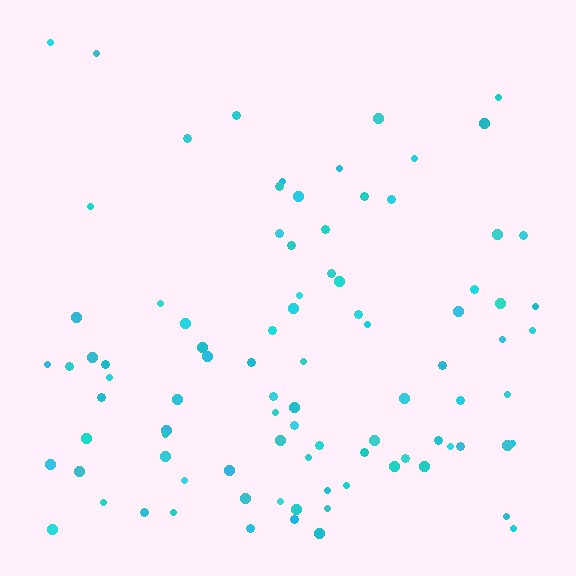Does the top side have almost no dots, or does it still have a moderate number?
Still a moderate number, just noticeably fewer than the bottom.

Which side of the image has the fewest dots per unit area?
The top.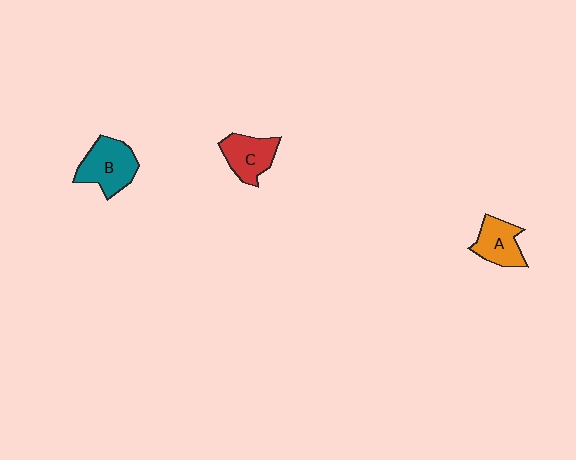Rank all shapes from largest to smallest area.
From largest to smallest: B (teal), C (red), A (orange).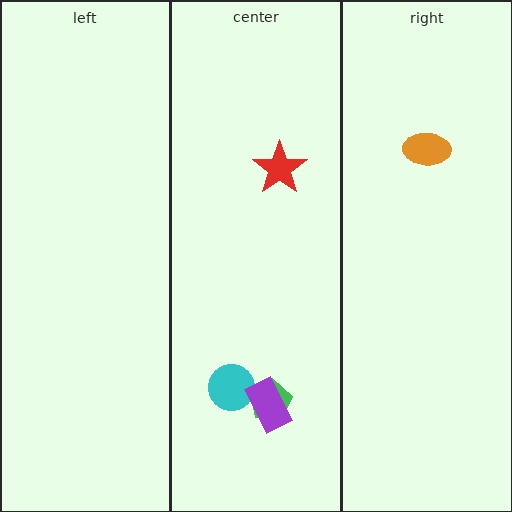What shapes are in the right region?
The orange ellipse.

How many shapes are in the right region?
1.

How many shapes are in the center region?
4.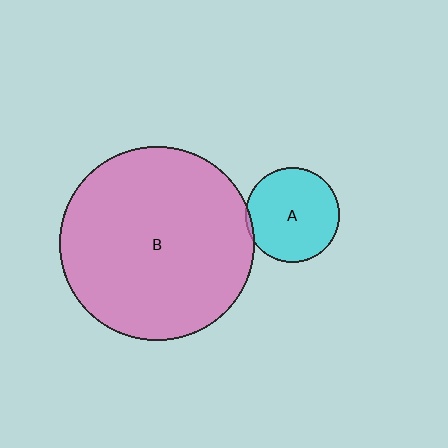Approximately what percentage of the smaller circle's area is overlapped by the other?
Approximately 5%.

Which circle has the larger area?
Circle B (pink).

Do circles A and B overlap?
Yes.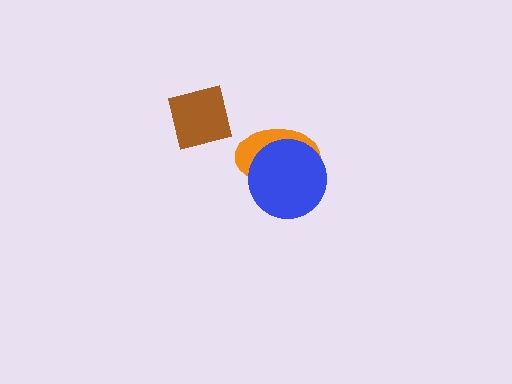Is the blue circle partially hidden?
No, no other shape covers it.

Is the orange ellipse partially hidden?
Yes, it is partially covered by another shape.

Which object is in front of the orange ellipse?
The blue circle is in front of the orange ellipse.